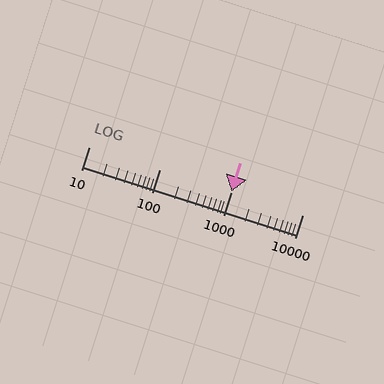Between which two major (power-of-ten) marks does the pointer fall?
The pointer is between 1000 and 10000.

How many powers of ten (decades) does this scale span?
The scale spans 3 decades, from 10 to 10000.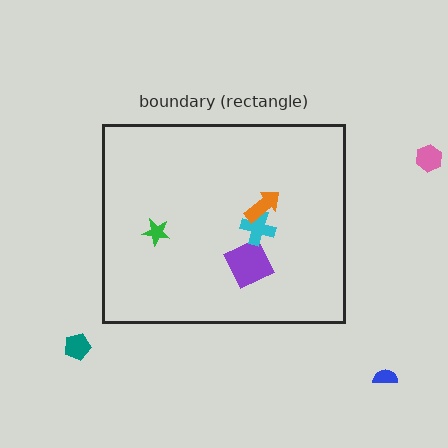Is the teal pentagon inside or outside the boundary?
Outside.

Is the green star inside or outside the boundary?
Inside.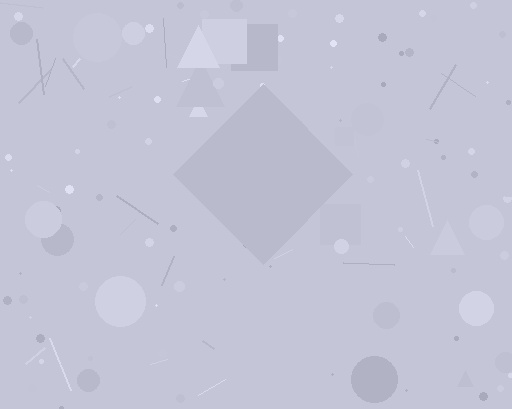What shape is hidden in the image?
A diamond is hidden in the image.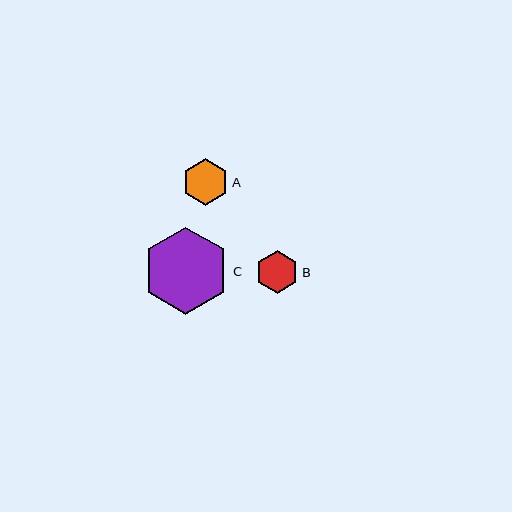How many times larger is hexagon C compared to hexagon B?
Hexagon C is approximately 2.0 times the size of hexagon B.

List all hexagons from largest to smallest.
From largest to smallest: C, A, B.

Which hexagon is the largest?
Hexagon C is the largest with a size of approximately 87 pixels.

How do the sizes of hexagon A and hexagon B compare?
Hexagon A and hexagon B are approximately the same size.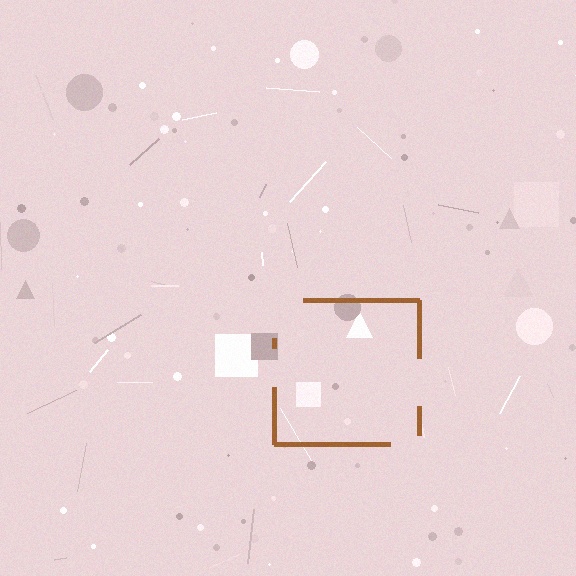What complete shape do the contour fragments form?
The contour fragments form a square.